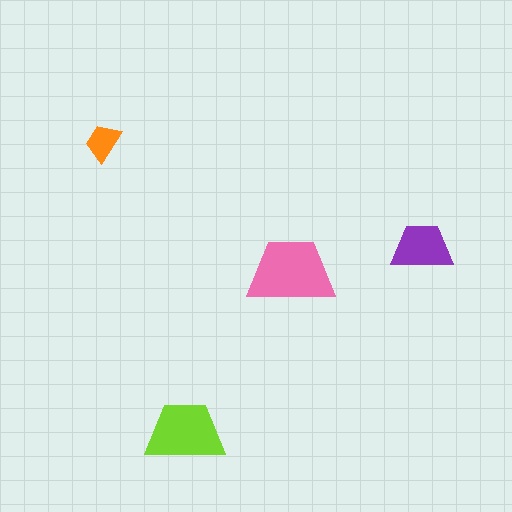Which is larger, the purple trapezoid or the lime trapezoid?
The lime one.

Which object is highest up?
The orange trapezoid is topmost.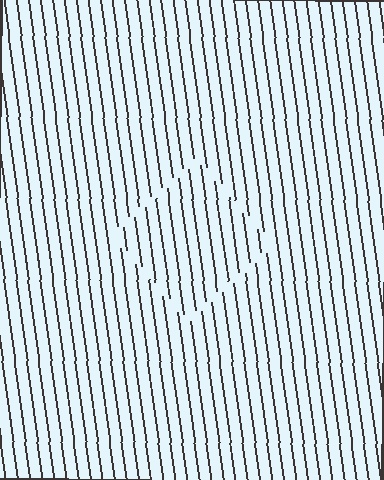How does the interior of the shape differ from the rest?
The interior of the shape contains the same grating, shifted by half a period — the contour is defined by the phase discontinuity where line-ends from the inner and outer gratings abut.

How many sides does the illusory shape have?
4 sides — the line-ends trace a square.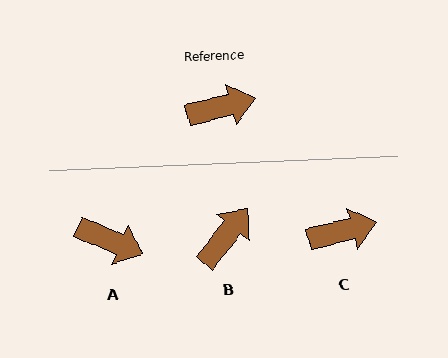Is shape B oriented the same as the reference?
No, it is off by about 37 degrees.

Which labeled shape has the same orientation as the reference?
C.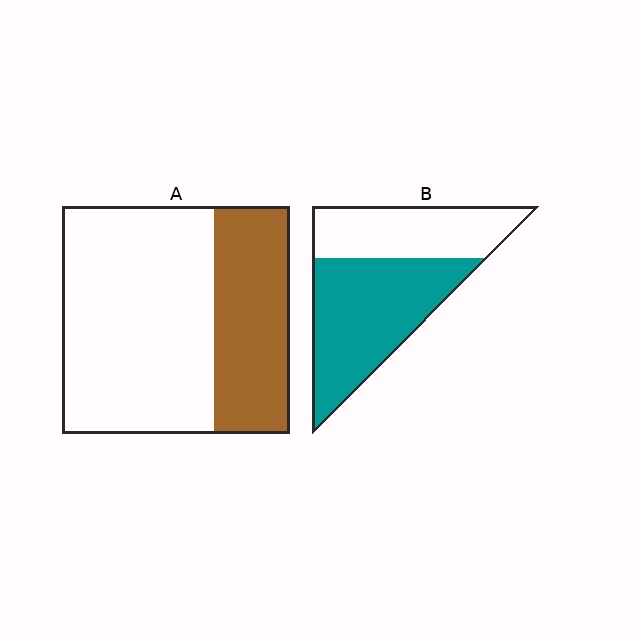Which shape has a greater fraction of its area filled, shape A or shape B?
Shape B.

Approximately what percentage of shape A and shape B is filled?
A is approximately 35% and B is approximately 60%.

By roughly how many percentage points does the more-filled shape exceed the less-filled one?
By roughly 25 percentage points (B over A).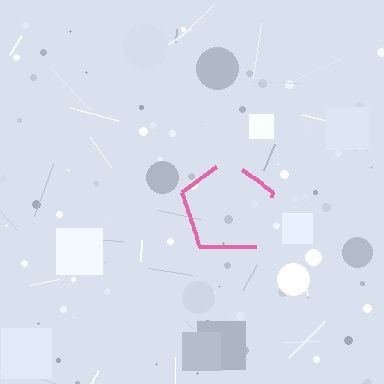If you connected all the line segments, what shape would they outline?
They would outline a pentagon.